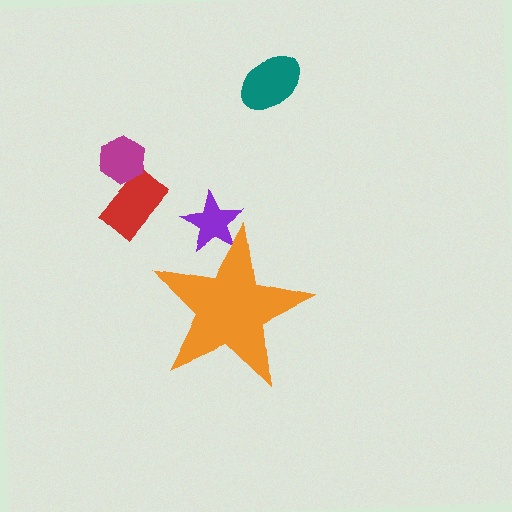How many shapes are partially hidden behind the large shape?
1 shape is partially hidden.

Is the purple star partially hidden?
Yes, the purple star is partially hidden behind the orange star.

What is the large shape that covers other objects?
An orange star.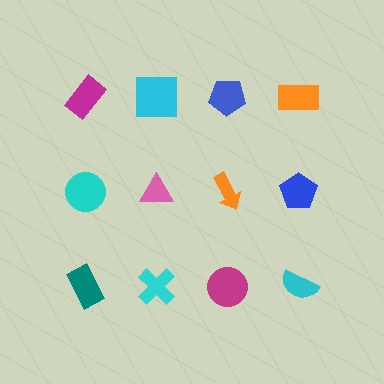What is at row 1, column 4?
An orange rectangle.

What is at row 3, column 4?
A cyan semicircle.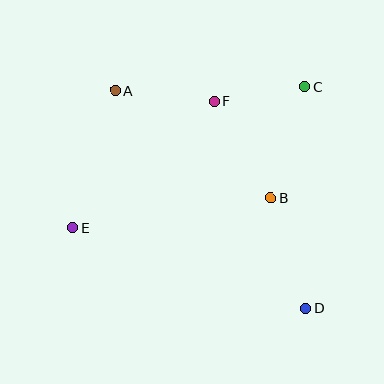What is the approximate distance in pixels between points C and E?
The distance between C and E is approximately 272 pixels.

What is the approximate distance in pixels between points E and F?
The distance between E and F is approximately 190 pixels.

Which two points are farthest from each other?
Points A and D are farthest from each other.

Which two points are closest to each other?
Points C and F are closest to each other.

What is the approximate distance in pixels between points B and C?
The distance between B and C is approximately 116 pixels.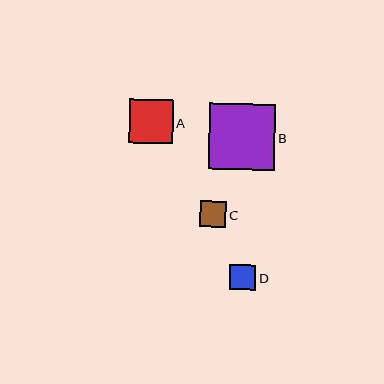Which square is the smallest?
Square D is the smallest with a size of approximately 26 pixels.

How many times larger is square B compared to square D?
Square B is approximately 2.5 times the size of square D.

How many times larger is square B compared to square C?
Square B is approximately 2.5 times the size of square C.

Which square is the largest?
Square B is the largest with a size of approximately 66 pixels.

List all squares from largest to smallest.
From largest to smallest: B, A, C, D.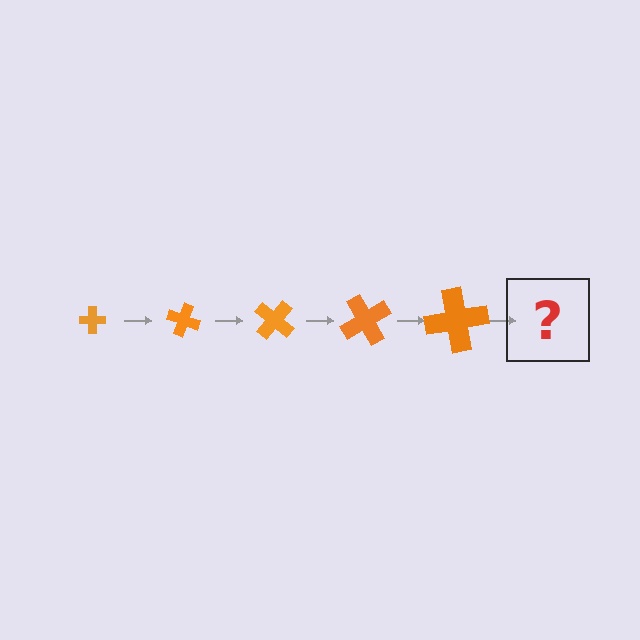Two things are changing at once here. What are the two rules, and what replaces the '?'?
The two rules are that the cross grows larger each step and it rotates 20 degrees each step. The '?' should be a cross, larger than the previous one and rotated 100 degrees from the start.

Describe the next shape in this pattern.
It should be a cross, larger than the previous one and rotated 100 degrees from the start.